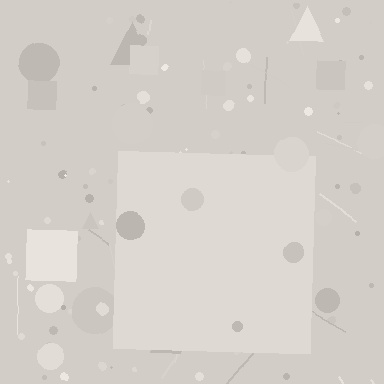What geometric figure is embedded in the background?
A square is embedded in the background.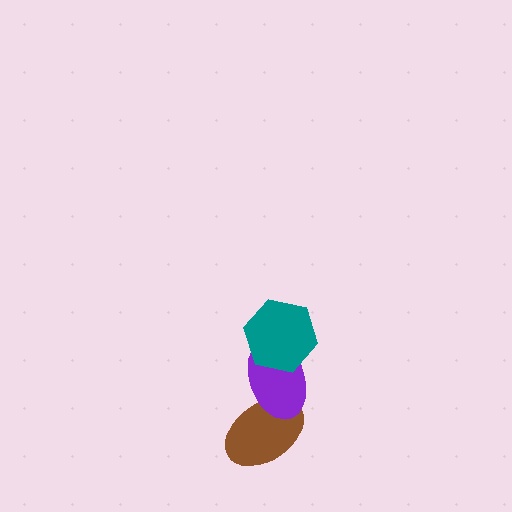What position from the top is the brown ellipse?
The brown ellipse is 3rd from the top.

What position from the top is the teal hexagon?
The teal hexagon is 1st from the top.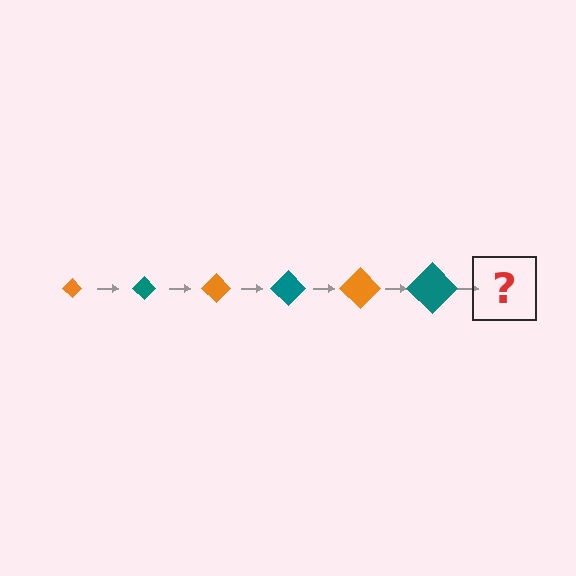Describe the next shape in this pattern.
It should be an orange diamond, larger than the previous one.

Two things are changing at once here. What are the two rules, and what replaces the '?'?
The two rules are that the diamond grows larger each step and the color cycles through orange and teal. The '?' should be an orange diamond, larger than the previous one.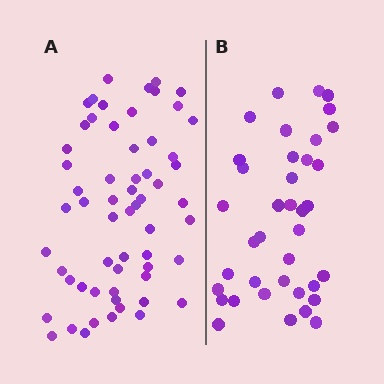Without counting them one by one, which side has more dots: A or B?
Region A (the left region) has more dots.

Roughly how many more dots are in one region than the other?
Region A has approximately 20 more dots than region B.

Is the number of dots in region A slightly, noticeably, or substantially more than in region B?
Region A has substantially more. The ratio is roughly 1.6 to 1.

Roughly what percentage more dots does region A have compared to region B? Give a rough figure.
About 60% more.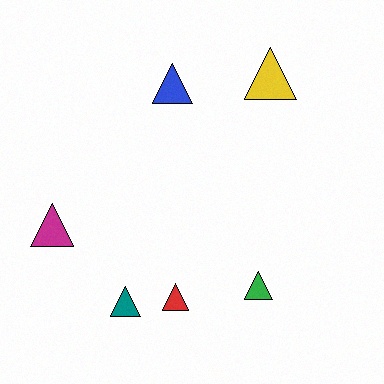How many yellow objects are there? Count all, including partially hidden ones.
There is 1 yellow object.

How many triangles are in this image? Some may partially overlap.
There are 6 triangles.